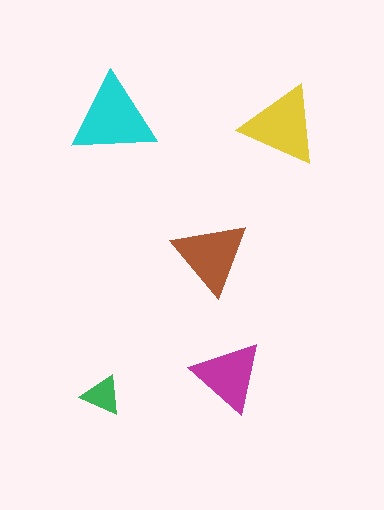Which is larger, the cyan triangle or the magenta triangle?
The cyan one.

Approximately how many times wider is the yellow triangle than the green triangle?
About 2 times wider.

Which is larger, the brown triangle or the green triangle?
The brown one.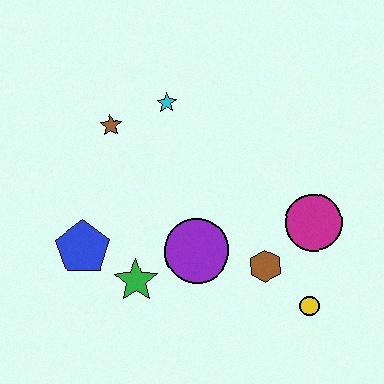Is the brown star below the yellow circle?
No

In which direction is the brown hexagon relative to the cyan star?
The brown hexagon is below the cyan star.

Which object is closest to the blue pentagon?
The green star is closest to the blue pentagon.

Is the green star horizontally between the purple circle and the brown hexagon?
No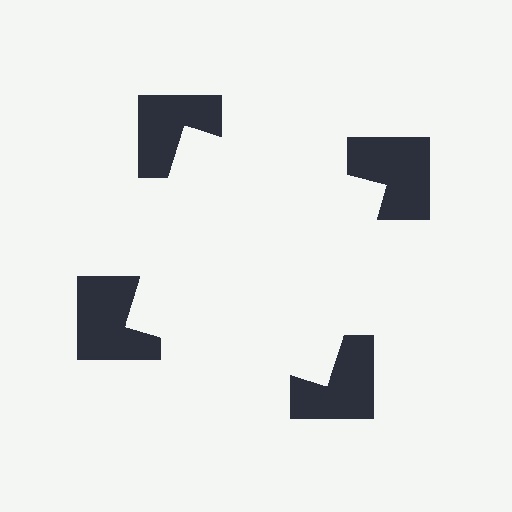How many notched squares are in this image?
There are 4 — one at each vertex of the illusory square.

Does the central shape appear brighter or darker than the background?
It typically appears slightly brighter than the background, even though no actual brightness change is drawn.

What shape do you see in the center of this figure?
An illusory square — its edges are inferred from the aligned wedge cuts in the notched squares, not physically drawn.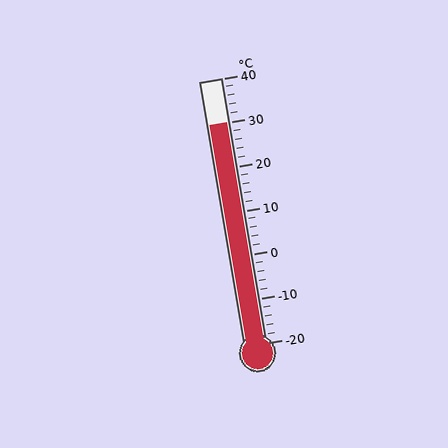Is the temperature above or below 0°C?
The temperature is above 0°C.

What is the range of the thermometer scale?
The thermometer scale ranges from -20°C to 40°C.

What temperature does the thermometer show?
The thermometer shows approximately 30°C.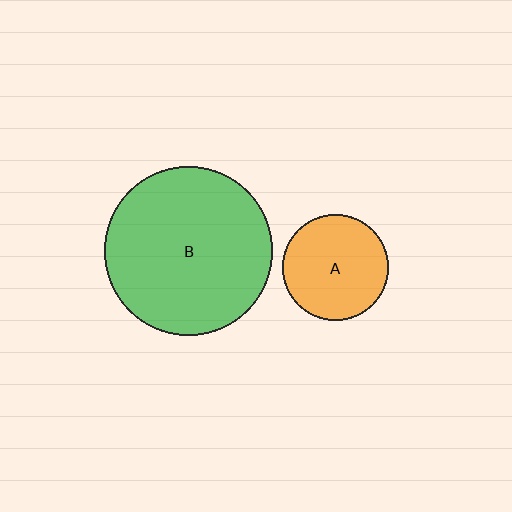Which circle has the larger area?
Circle B (green).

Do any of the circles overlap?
No, none of the circles overlap.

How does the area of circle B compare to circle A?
Approximately 2.5 times.